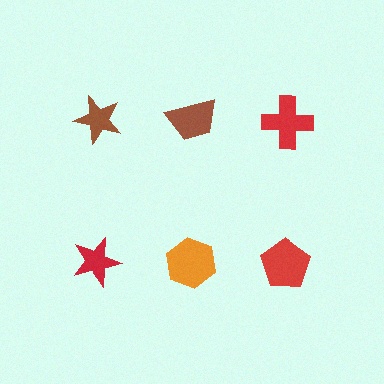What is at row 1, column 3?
A red cross.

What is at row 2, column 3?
A red pentagon.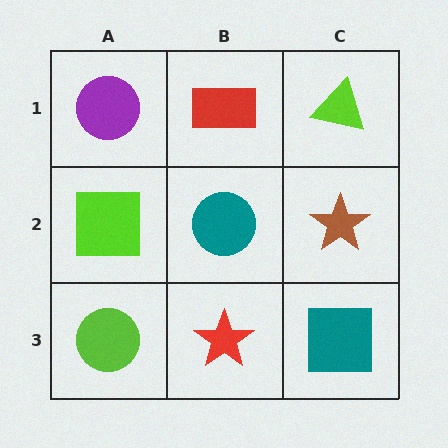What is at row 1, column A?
A purple circle.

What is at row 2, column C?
A brown star.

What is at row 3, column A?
A lime circle.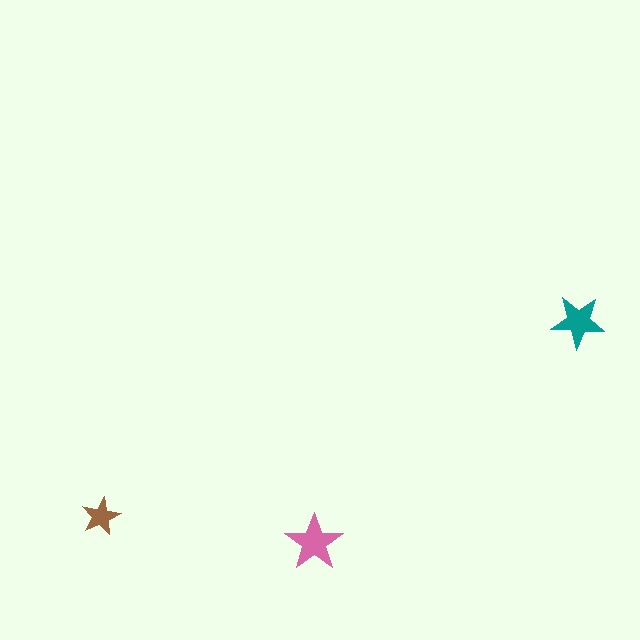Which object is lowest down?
The pink star is bottommost.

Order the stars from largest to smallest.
the pink one, the teal one, the brown one.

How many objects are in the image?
There are 3 objects in the image.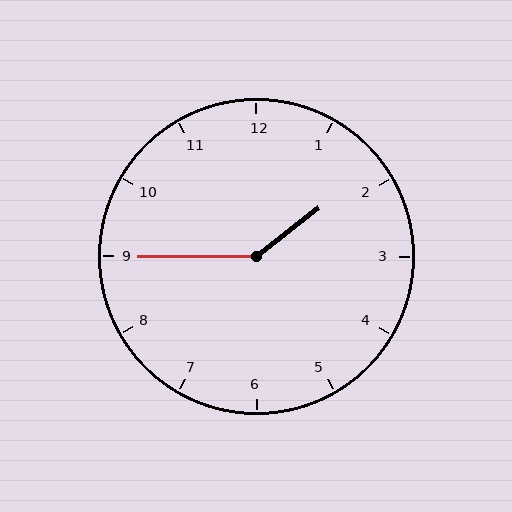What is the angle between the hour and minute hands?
Approximately 142 degrees.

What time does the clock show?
1:45.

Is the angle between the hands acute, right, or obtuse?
It is obtuse.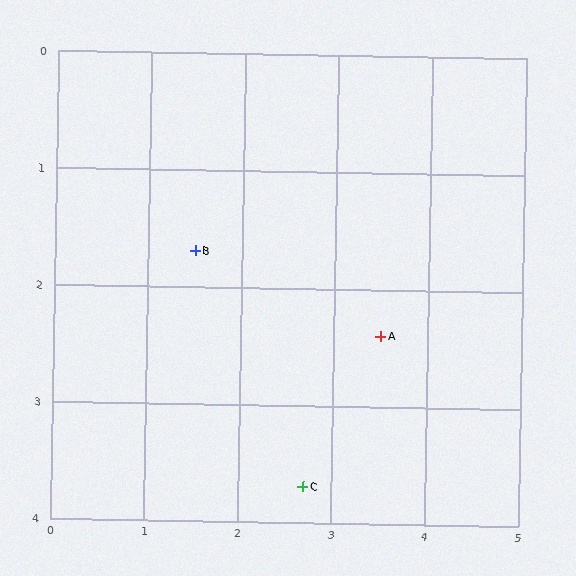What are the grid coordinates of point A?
Point A is at approximately (3.5, 2.4).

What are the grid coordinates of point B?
Point B is at approximately (1.5, 1.7).